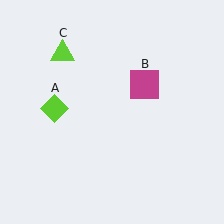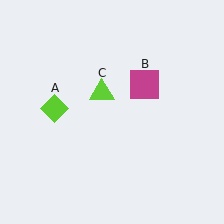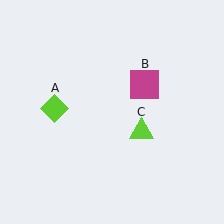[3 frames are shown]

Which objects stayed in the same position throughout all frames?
Lime diamond (object A) and magenta square (object B) remained stationary.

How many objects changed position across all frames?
1 object changed position: lime triangle (object C).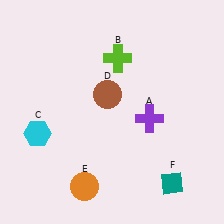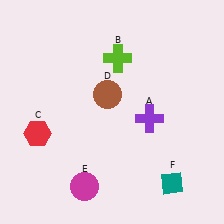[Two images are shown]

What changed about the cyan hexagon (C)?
In Image 1, C is cyan. In Image 2, it changed to red.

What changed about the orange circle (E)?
In Image 1, E is orange. In Image 2, it changed to magenta.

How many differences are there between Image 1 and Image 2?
There are 2 differences between the two images.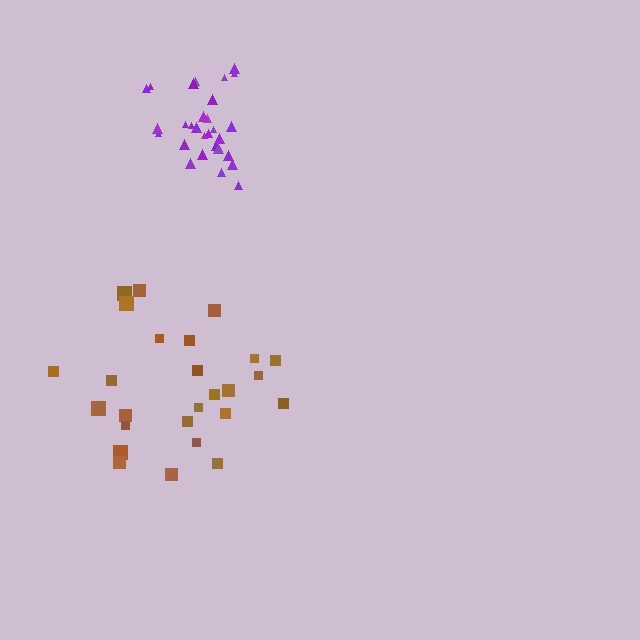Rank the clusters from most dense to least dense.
purple, brown.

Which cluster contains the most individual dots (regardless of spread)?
Purple (29).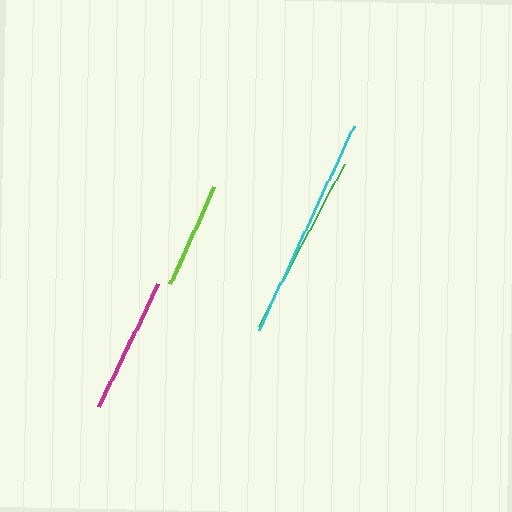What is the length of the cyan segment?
The cyan segment is approximately 225 pixels long.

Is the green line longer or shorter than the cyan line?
The cyan line is longer than the green line.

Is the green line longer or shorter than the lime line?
The green line is longer than the lime line.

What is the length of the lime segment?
The lime segment is approximately 107 pixels long.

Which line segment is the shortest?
The lime line is the shortest at approximately 107 pixels.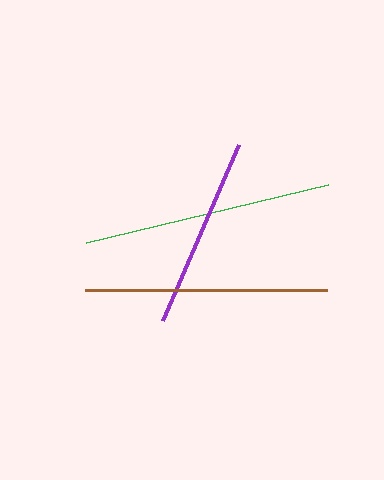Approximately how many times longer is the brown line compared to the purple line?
The brown line is approximately 1.3 times the length of the purple line.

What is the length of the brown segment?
The brown segment is approximately 242 pixels long.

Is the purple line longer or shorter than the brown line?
The brown line is longer than the purple line.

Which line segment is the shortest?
The purple line is the shortest at approximately 192 pixels.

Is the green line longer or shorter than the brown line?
The green line is longer than the brown line.